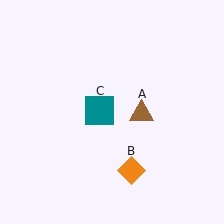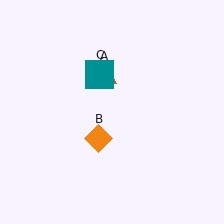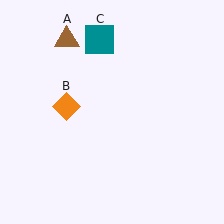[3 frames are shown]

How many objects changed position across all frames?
3 objects changed position: brown triangle (object A), orange diamond (object B), teal square (object C).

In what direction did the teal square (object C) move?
The teal square (object C) moved up.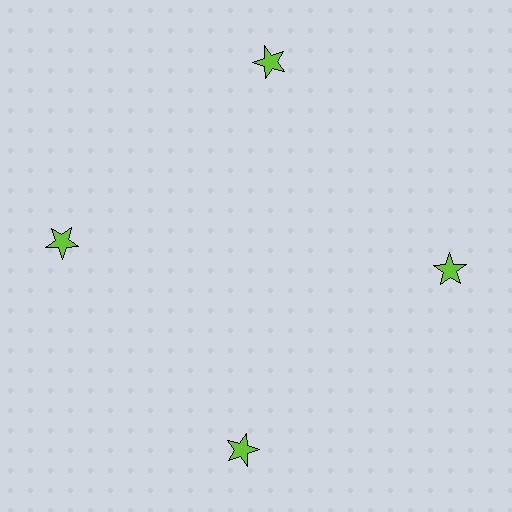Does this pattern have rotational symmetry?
Yes, this pattern has 4-fold rotational symmetry. It looks the same after rotating 90 degrees around the center.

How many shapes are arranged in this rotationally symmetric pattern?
There are 4 shapes, arranged in 4 groups of 1.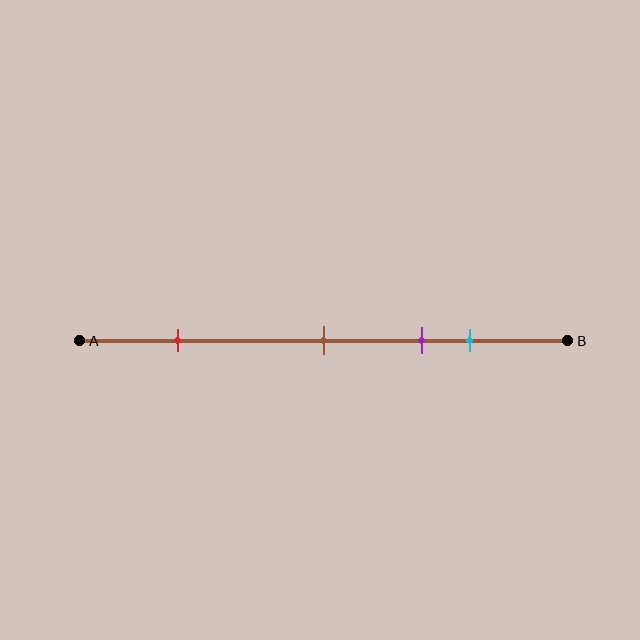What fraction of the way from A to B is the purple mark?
The purple mark is approximately 70% (0.7) of the way from A to B.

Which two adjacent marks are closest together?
The purple and cyan marks are the closest adjacent pair.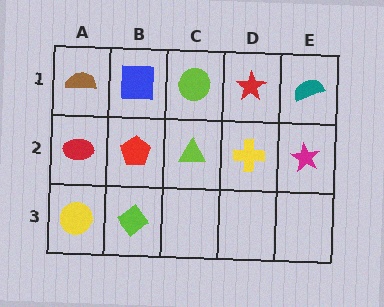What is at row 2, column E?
A magenta star.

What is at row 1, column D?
A red star.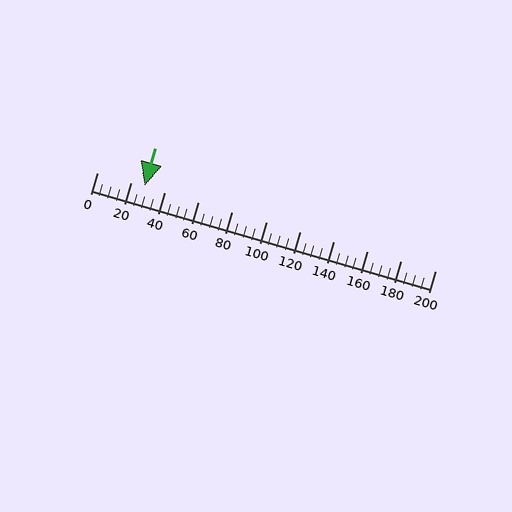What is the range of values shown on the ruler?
The ruler shows values from 0 to 200.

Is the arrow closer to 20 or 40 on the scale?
The arrow is closer to 20.